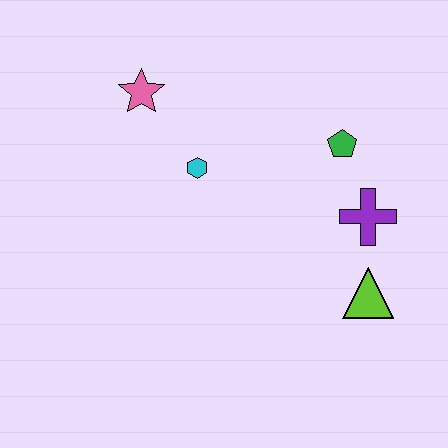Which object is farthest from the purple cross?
The pink star is farthest from the purple cross.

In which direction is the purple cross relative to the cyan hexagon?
The purple cross is to the right of the cyan hexagon.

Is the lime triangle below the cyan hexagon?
Yes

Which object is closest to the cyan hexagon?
The pink star is closest to the cyan hexagon.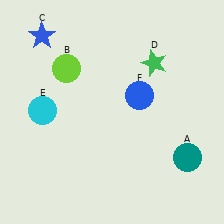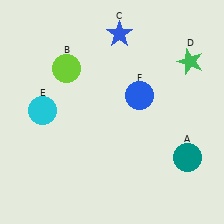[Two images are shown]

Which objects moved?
The objects that moved are: the blue star (C), the green star (D).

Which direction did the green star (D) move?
The green star (D) moved right.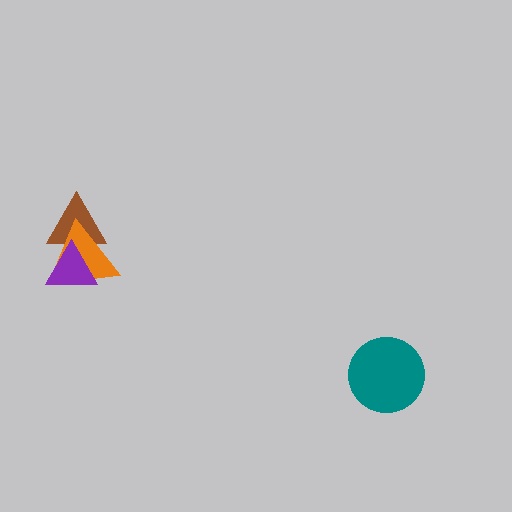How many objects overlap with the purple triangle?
2 objects overlap with the purple triangle.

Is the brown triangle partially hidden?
Yes, it is partially covered by another shape.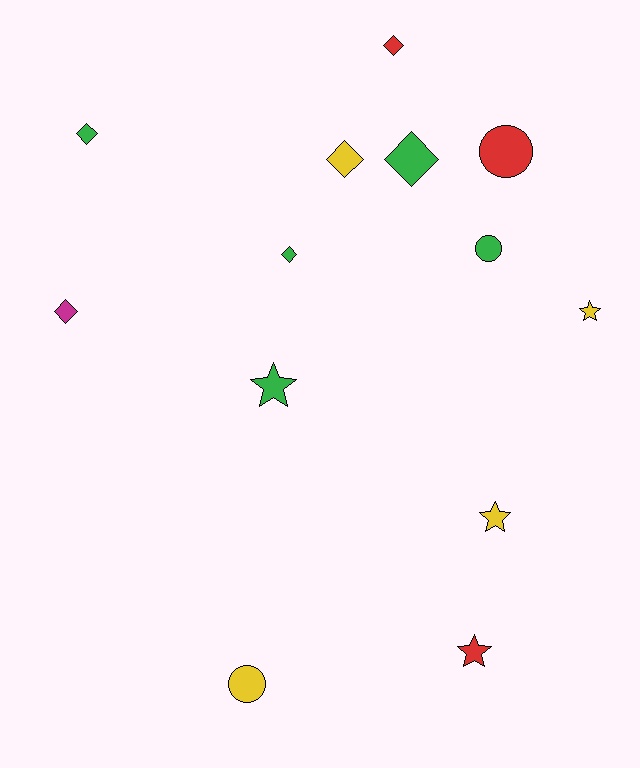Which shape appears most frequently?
Diamond, with 6 objects.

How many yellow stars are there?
There are 2 yellow stars.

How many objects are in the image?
There are 13 objects.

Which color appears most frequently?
Green, with 5 objects.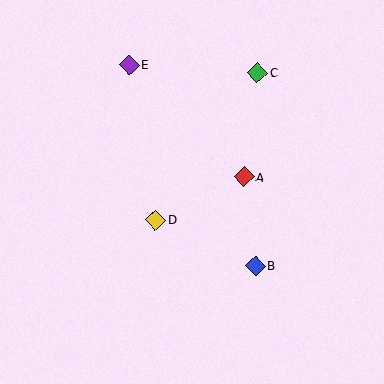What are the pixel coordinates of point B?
Point B is at (255, 266).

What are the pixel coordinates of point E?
Point E is at (129, 65).